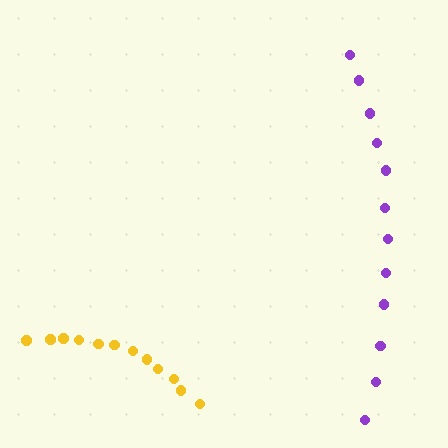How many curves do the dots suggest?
There are 2 distinct paths.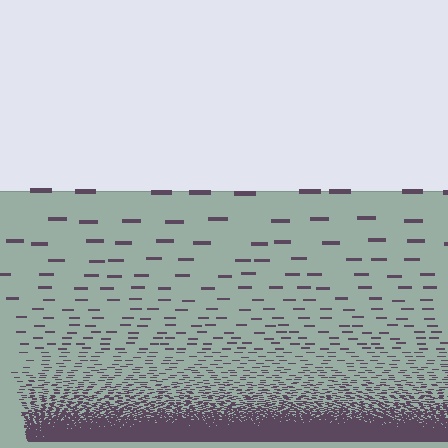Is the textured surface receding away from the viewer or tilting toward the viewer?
The surface appears to tilt toward the viewer. Texture elements get larger and sparser toward the top.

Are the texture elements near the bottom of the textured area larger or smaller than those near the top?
Smaller. The gradient is inverted — elements near the bottom are smaller and denser.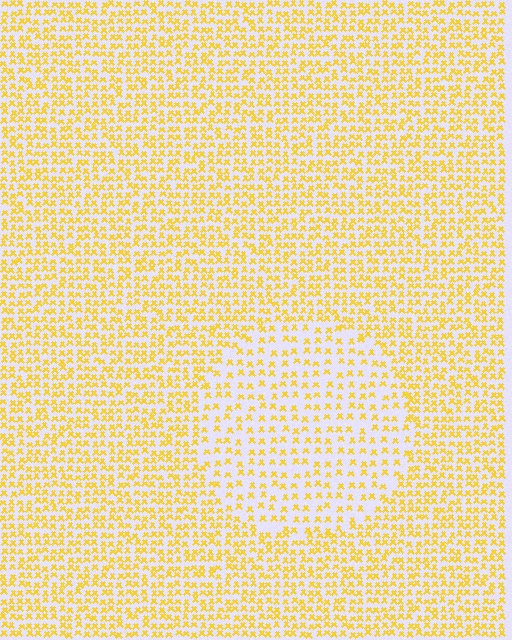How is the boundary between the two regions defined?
The boundary is defined by a change in element density (approximately 1.8x ratio). All elements are the same color, size, and shape.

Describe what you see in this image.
The image contains small yellow elements arranged at two different densities. A circle-shaped region is visible where the elements are less densely packed than the surrounding area.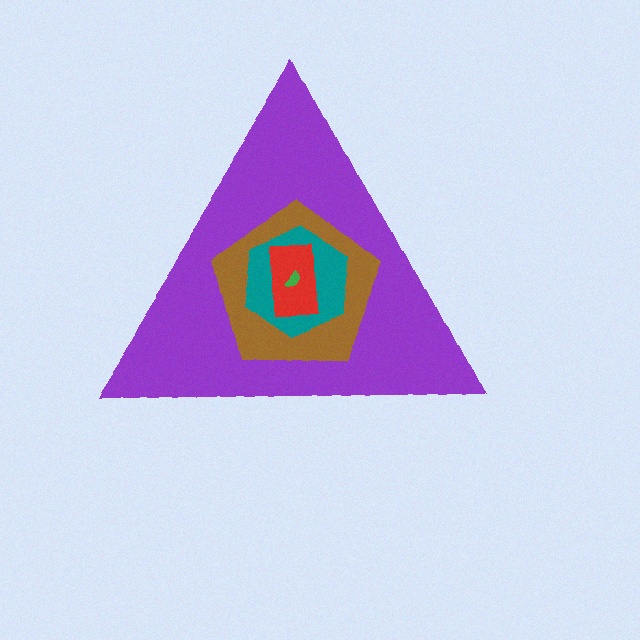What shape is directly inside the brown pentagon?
The teal hexagon.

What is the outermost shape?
The purple triangle.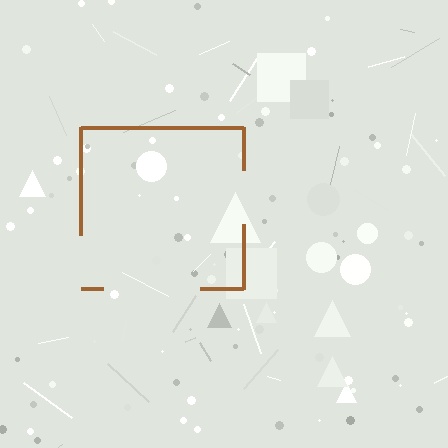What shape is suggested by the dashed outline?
The dashed outline suggests a square.